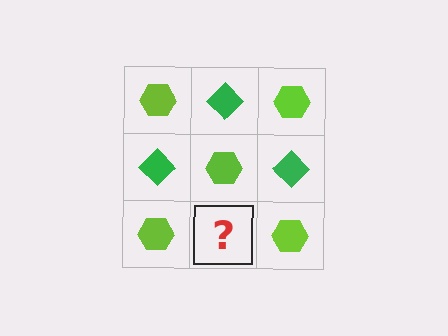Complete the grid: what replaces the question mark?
The question mark should be replaced with a green diamond.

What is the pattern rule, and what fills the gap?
The rule is that it alternates lime hexagon and green diamond in a checkerboard pattern. The gap should be filled with a green diamond.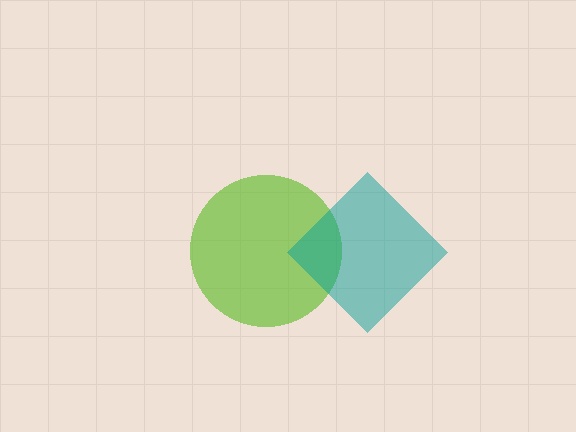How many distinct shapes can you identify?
There are 2 distinct shapes: a lime circle, a teal diamond.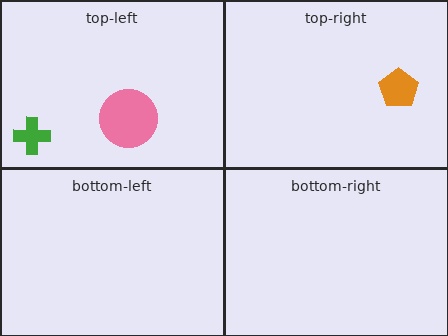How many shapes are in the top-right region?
1.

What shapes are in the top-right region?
The orange pentagon.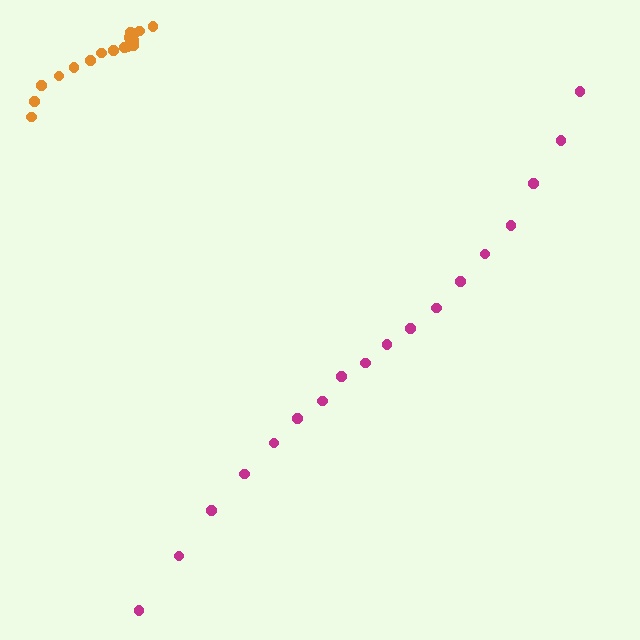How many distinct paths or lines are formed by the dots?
There are 2 distinct paths.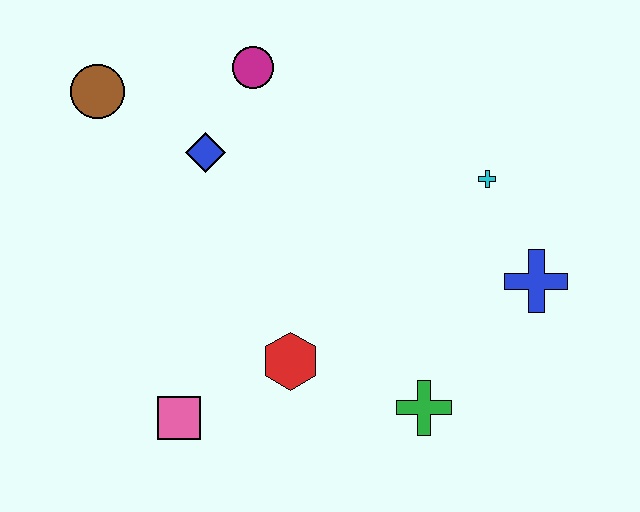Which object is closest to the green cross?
The red hexagon is closest to the green cross.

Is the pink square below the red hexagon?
Yes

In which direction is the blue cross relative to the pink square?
The blue cross is to the right of the pink square.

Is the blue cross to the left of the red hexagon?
No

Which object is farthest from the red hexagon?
The brown circle is farthest from the red hexagon.